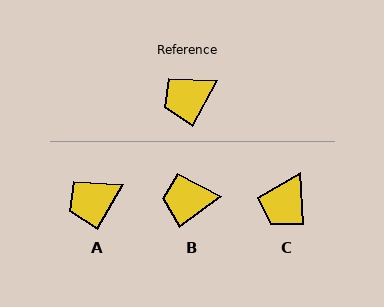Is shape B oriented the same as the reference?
No, it is off by about 24 degrees.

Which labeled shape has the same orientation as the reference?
A.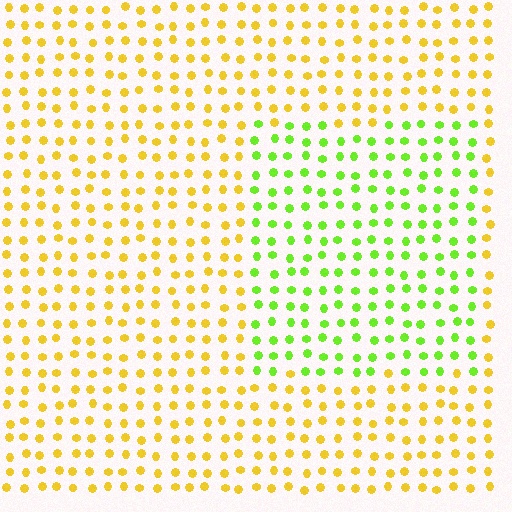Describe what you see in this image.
The image is filled with small yellow elements in a uniform arrangement. A rectangle-shaped region is visible where the elements are tinted to a slightly different hue, forming a subtle color boundary.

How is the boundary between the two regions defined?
The boundary is defined purely by a slight shift in hue (about 51 degrees). Spacing, size, and orientation are identical on both sides.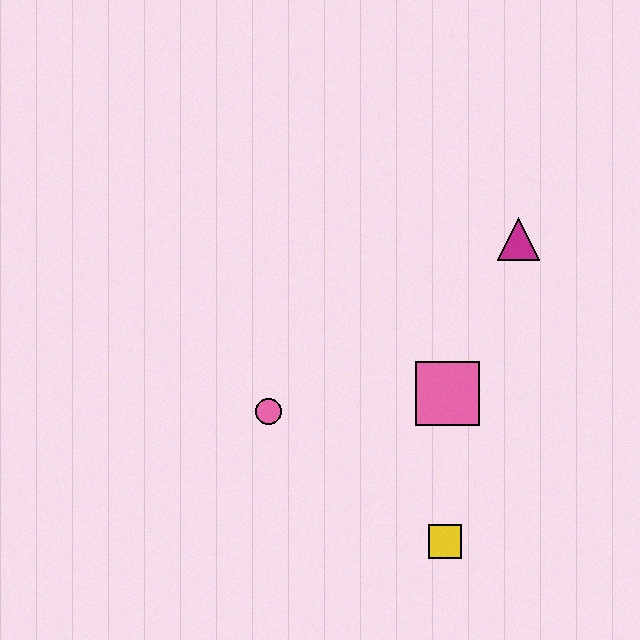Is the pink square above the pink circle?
Yes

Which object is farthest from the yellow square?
The magenta triangle is farthest from the yellow square.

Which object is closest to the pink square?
The yellow square is closest to the pink square.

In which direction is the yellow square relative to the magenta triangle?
The yellow square is below the magenta triangle.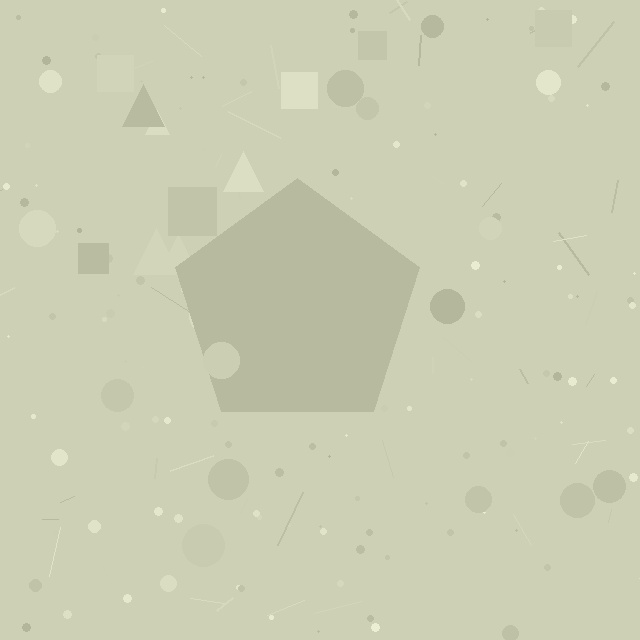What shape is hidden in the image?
A pentagon is hidden in the image.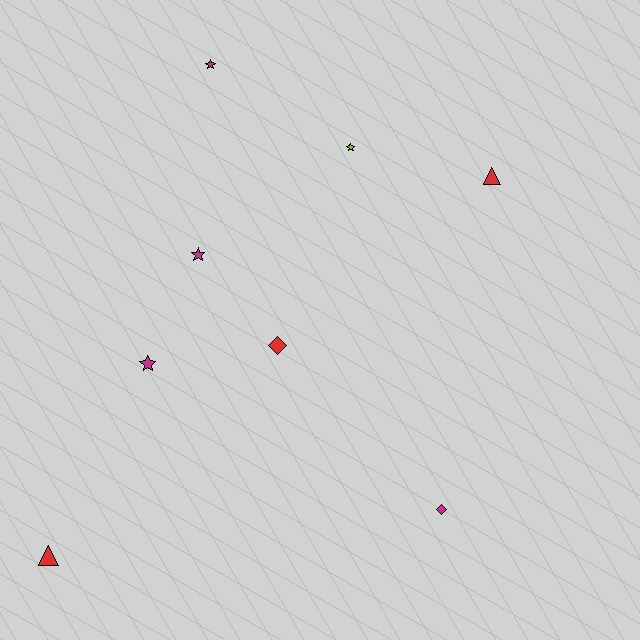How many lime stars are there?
There is 1 lime star.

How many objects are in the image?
There are 8 objects.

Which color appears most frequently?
Magenta, with 4 objects.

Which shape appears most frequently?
Star, with 4 objects.